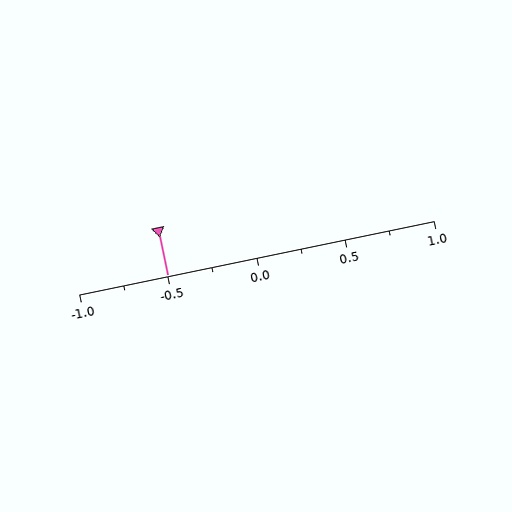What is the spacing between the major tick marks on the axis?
The major ticks are spaced 0.5 apart.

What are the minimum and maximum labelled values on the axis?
The axis runs from -1.0 to 1.0.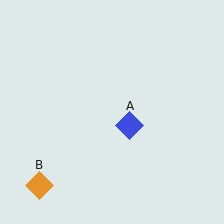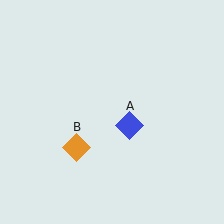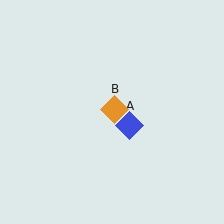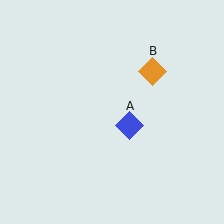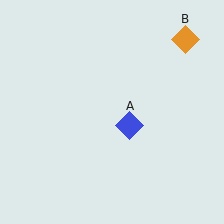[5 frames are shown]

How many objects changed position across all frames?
1 object changed position: orange diamond (object B).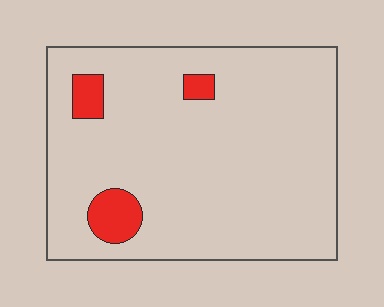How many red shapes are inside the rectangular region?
3.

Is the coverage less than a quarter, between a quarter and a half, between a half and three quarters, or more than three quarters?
Less than a quarter.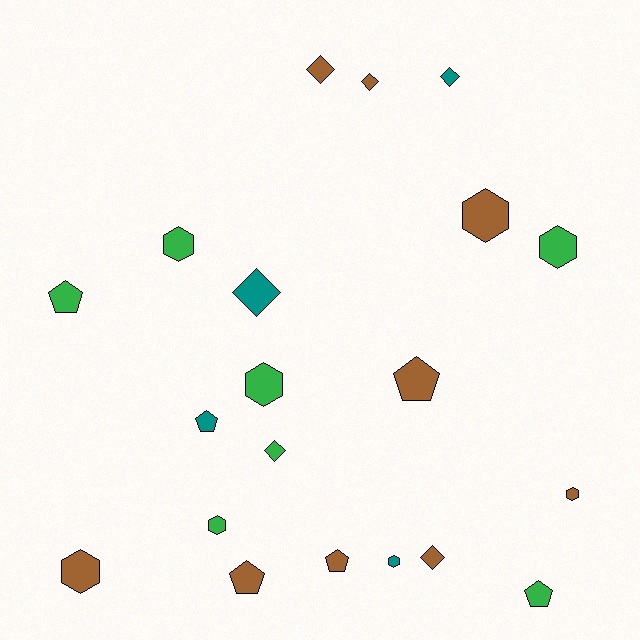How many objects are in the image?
There are 20 objects.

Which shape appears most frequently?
Hexagon, with 8 objects.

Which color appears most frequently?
Brown, with 9 objects.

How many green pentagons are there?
There are 2 green pentagons.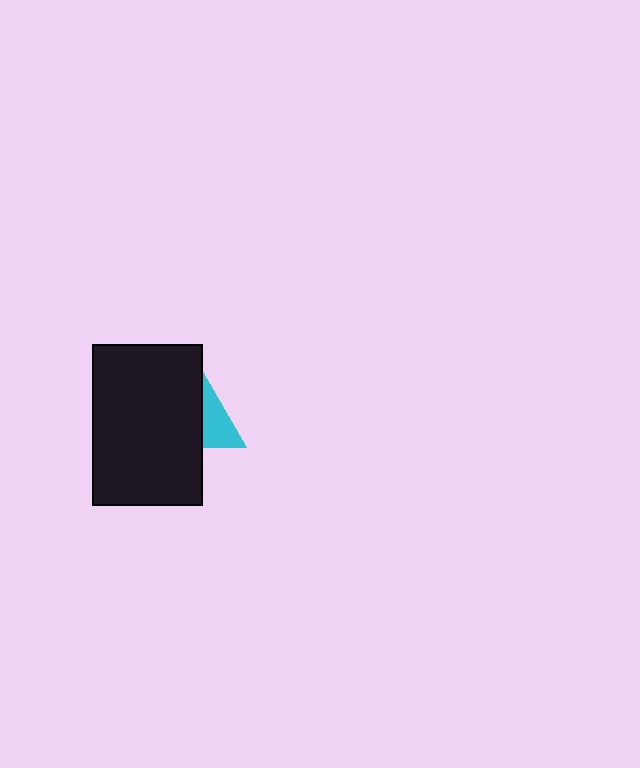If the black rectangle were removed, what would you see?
You would see the complete cyan triangle.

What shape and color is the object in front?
The object in front is a black rectangle.